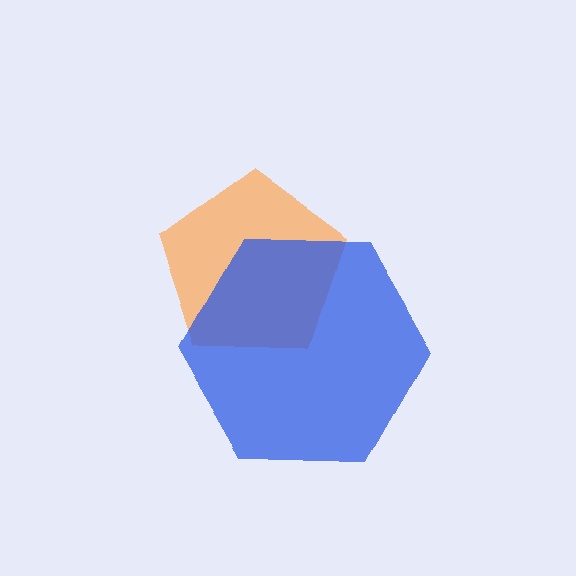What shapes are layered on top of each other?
The layered shapes are: an orange pentagon, a blue hexagon.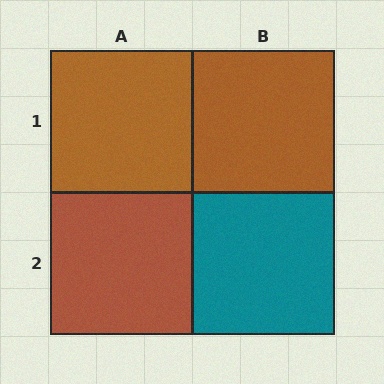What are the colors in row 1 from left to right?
Brown, brown.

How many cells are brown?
3 cells are brown.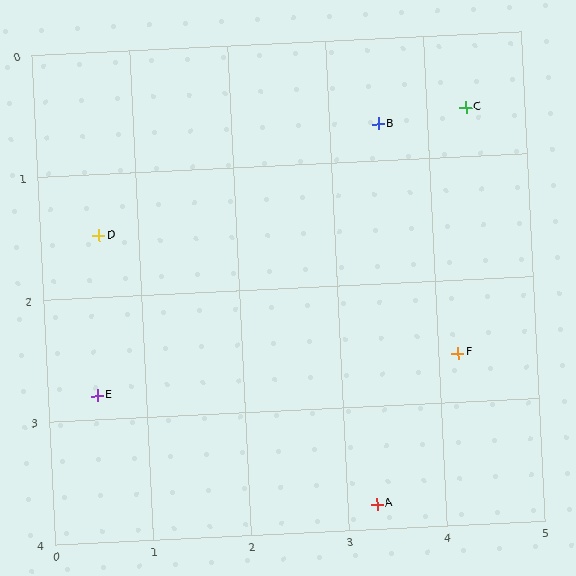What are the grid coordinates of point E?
Point E is at approximately (0.5, 2.8).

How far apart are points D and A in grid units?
Points D and A are about 3.5 grid units apart.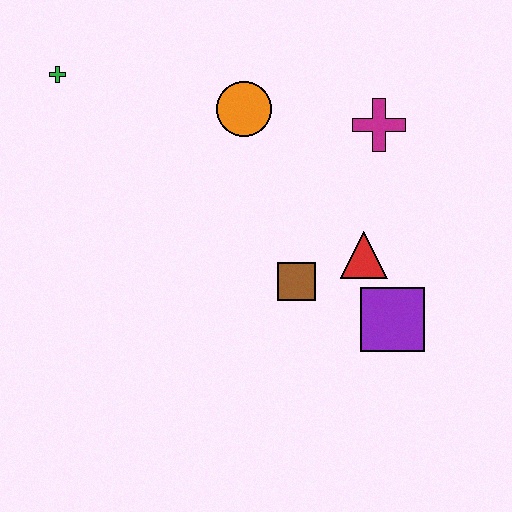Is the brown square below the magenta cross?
Yes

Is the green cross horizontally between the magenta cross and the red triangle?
No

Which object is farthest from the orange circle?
The purple square is farthest from the orange circle.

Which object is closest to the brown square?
The red triangle is closest to the brown square.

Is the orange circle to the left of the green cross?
No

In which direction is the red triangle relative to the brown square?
The red triangle is to the right of the brown square.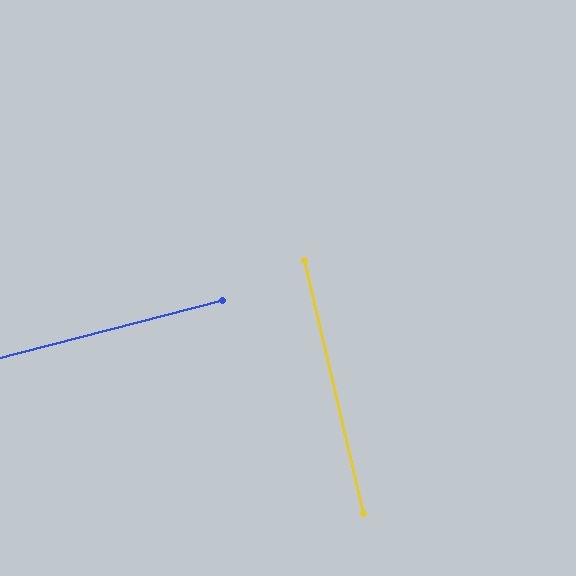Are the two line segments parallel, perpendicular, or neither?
Perpendicular — they meet at approximately 89°.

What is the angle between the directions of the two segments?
Approximately 89 degrees.